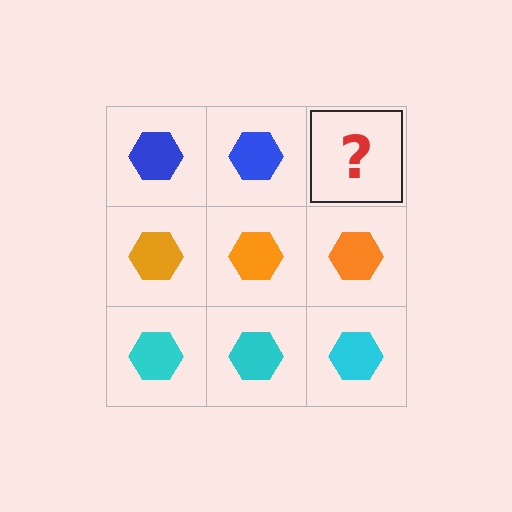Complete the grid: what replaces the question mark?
The question mark should be replaced with a blue hexagon.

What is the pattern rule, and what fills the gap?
The rule is that each row has a consistent color. The gap should be filled with a blue hexagon.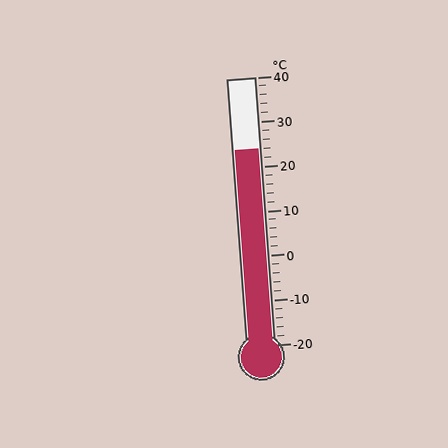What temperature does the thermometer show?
The thermometer shows approximately 24°C.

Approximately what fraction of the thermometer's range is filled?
The thermometer is filled to approximately 75% of its range.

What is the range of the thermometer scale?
The thermometer scale ranges from -20°C to 40°C.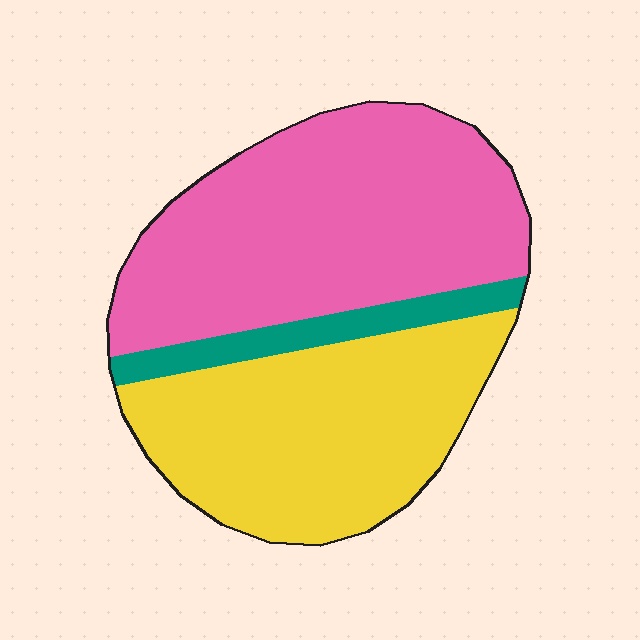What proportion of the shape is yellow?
Yellow takes up between a third and a half of the shape.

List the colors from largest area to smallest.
From largest to smallest: pink, yellow, teal.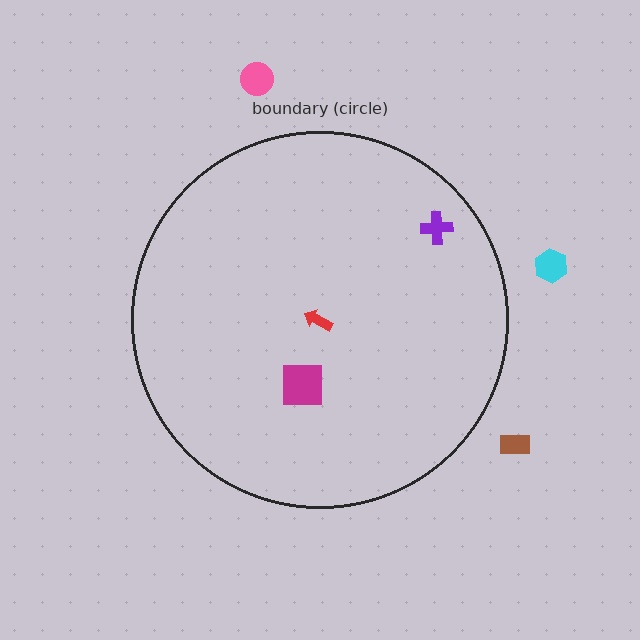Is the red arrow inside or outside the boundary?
Inside.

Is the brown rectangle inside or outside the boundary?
Outside.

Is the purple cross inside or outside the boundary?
Inside.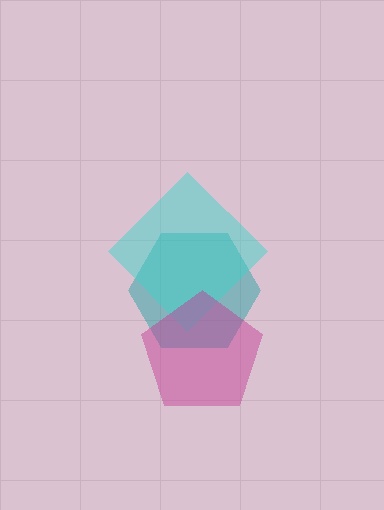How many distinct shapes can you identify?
There are 3 distinct shapes: a teal hexagon, a cyan diamond, a magenta pentagon.